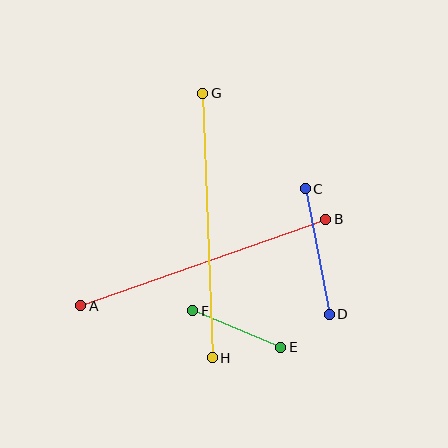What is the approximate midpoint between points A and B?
The midpoint is at approximately (203, 262) pixels.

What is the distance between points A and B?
The distance is approximately 260 pixels.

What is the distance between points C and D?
The distance is approximately 128 pixels.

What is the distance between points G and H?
The distance is approximately 265 pixels.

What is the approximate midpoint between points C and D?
The midpoint is at approximately (317, 251) pixels.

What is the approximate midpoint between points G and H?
The midpoint is at approximately (208, 225) pixels.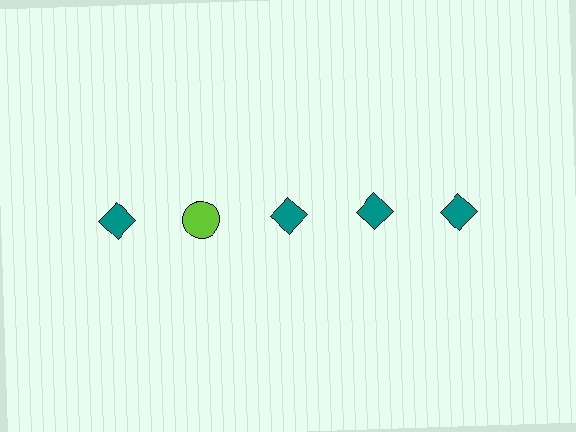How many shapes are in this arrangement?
There are 5 shapes arranged in a grid pattern.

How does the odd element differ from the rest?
It differs in both color (lime instead of teal) and shape (circle instead of diamond).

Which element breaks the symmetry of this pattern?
The lime circle in the top row, second from left column breaks the symmetry. All other shapes are teal diamonds.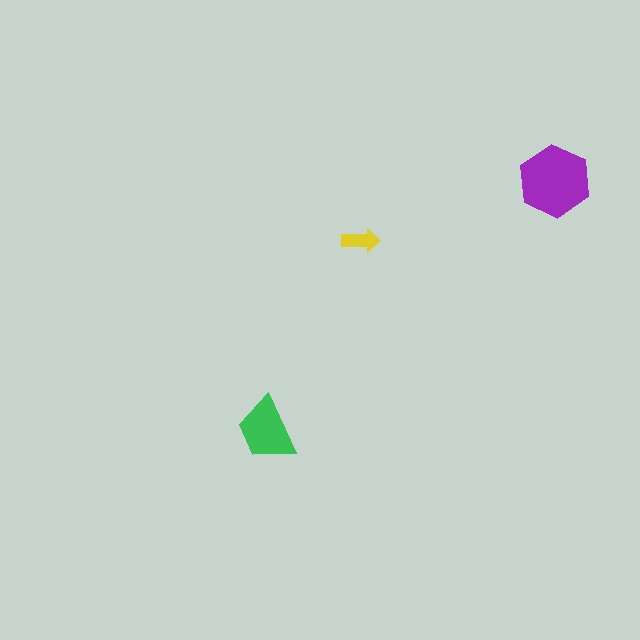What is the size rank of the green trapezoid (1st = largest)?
2nd.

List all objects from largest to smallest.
The purple hexagon, the green trapezoid, the yellow arrow.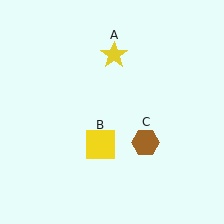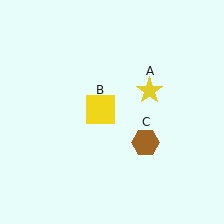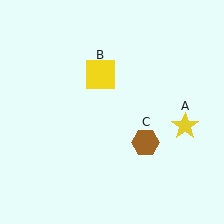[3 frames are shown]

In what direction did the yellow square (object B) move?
The yellow square (object B) moved up.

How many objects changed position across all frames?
2 objects changed position: yellow star (object A), yellow square (object B).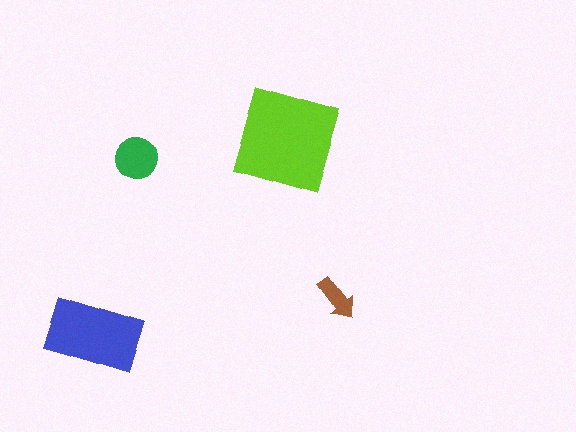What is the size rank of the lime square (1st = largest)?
1st.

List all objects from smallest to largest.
The brown arrow, the green circle, the blue rectangle, the lime square.